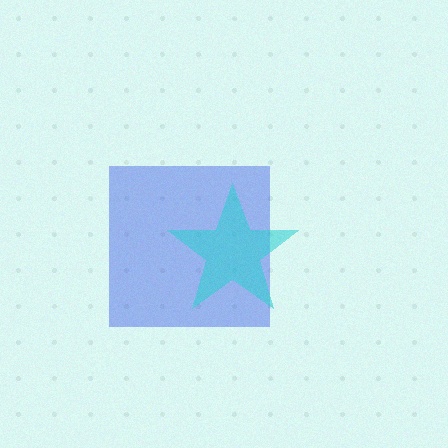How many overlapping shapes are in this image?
There are 2 overlapping shapes in the image.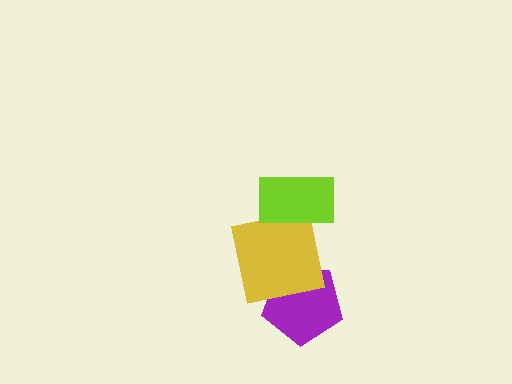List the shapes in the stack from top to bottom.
From top to bottom: the lime rectangle, the yellow square, the purple pentagon.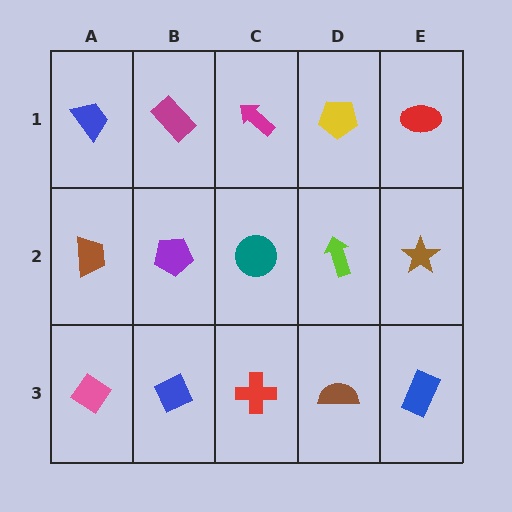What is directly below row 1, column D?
A lime arrow.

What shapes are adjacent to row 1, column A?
A brown trapezoid (row 2, column A), a magenta rectangle (row 1, column B).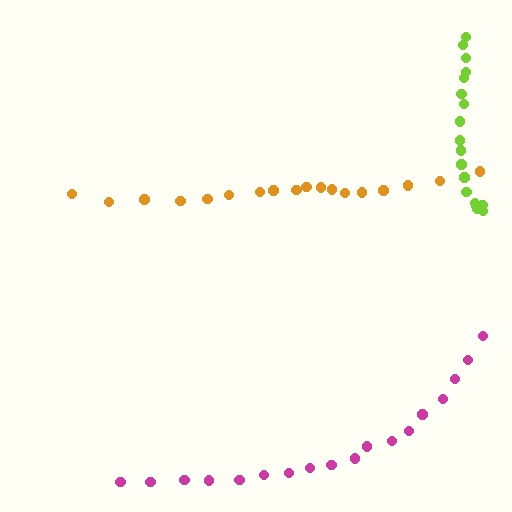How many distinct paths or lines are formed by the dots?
There are 3 distinct paths.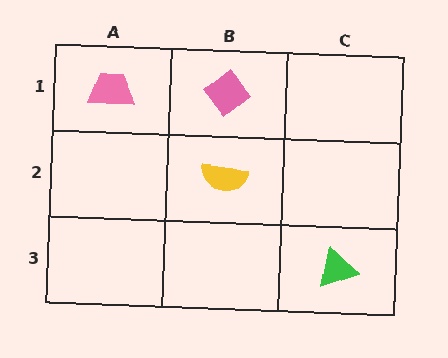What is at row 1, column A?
A pink trapezoid.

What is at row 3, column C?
A green triangle.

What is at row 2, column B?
A yellow semicircle.